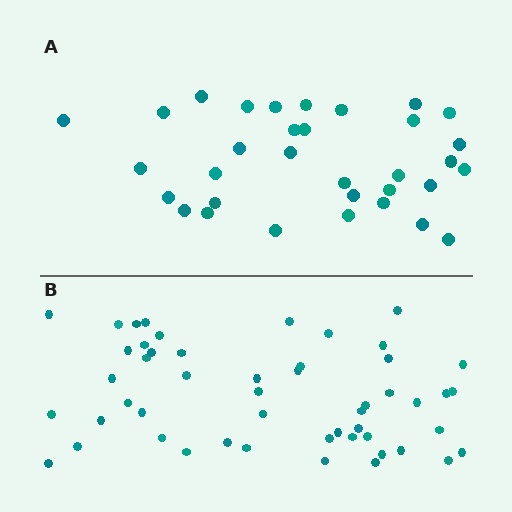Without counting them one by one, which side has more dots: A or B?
Region B (the bottom region) has more dots.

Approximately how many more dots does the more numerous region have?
Region B has approximately 20 more dots than region A.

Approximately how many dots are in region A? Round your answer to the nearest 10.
About 30 dots. (The exact count is 33, which rounds to 30.)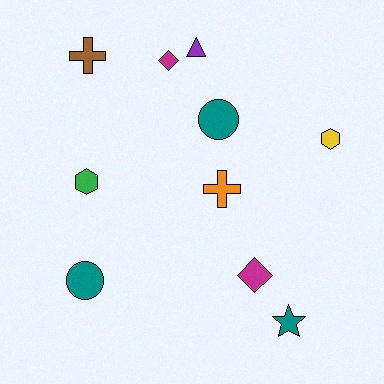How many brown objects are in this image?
There is 1 brown object.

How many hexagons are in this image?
There are 2 hexagons.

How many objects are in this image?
There are 10 objects.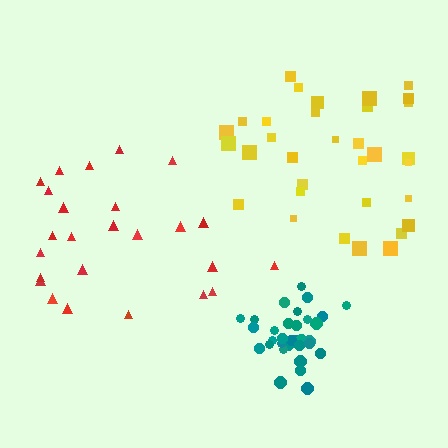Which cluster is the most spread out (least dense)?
Yellow.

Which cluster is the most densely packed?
Teal.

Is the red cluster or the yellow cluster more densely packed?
Red.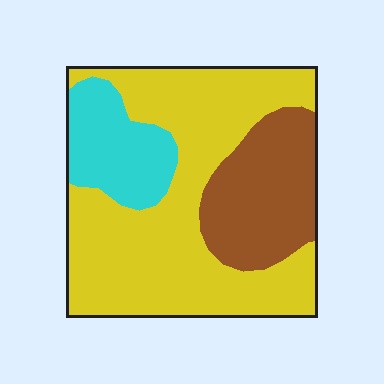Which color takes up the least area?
Cyan, at roughly 15%.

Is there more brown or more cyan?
Brown.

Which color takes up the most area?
Yellow, at roughly 60%.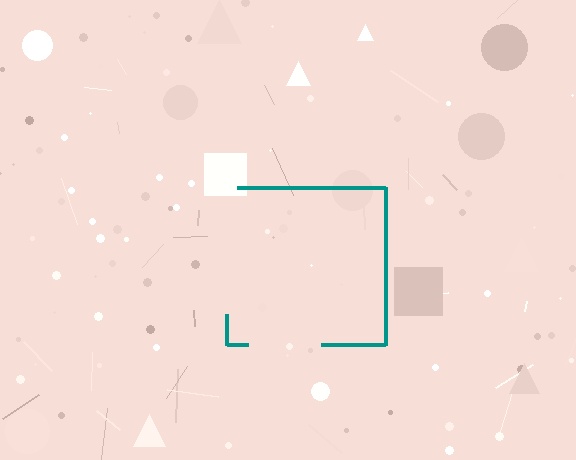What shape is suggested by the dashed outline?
The dashed outline suggests a square.